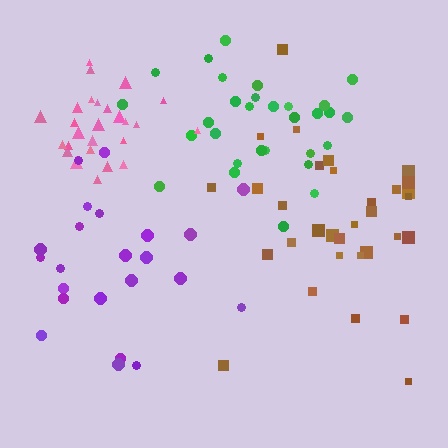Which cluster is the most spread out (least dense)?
Purple.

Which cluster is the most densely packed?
Pink.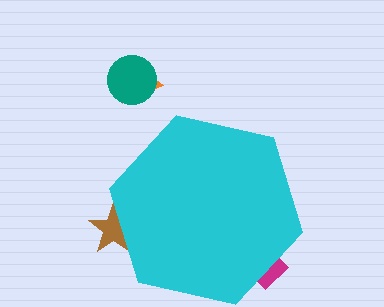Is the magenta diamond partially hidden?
Yes, the magenta diamond is partially hidden behind the cyan hexagon.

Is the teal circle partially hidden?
No, the teal circle is fully visible.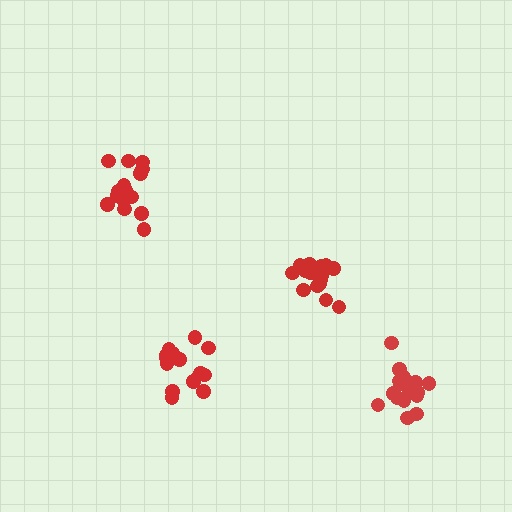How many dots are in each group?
Group 1: 15 dots, Group 2: 16 dots, Group 3: 18 dots, Group 4: 20 dots (69 total).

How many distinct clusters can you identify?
There are 4 distinct clusters.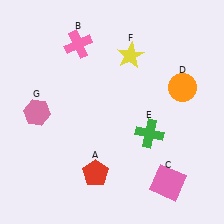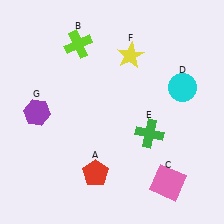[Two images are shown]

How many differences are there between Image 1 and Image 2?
There are 3 differences between the two images.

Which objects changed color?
B changed from pink to lime. D changed from orange to cyan. G changed from pink to purple.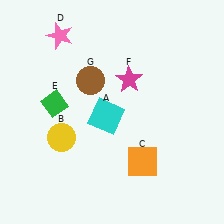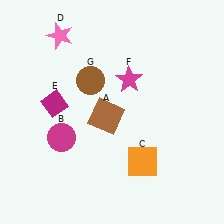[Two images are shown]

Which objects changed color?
A changed from cyan to brown. B changed from yellow to magenta. E changed from green to magenta.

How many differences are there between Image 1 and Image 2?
There are 3 differences between the two images.